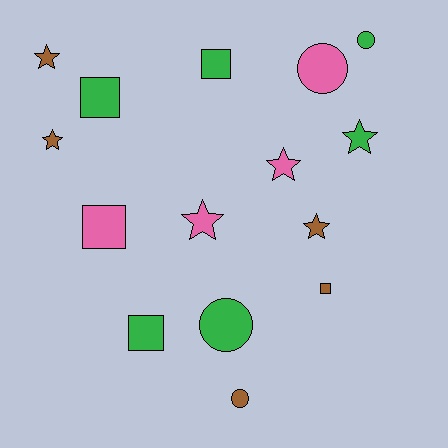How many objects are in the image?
There are 15 objects.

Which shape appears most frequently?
Star, with 6 objects.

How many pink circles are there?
There is 1 pink circle.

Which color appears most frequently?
Green, with 6 objects.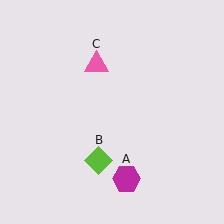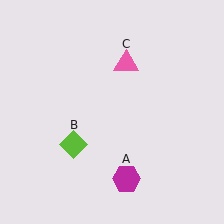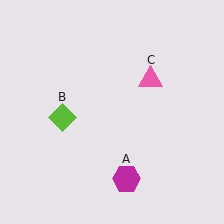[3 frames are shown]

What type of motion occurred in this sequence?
The lime diamond (object B), pink triangle (object C) rotated clockwise around the center of the scene.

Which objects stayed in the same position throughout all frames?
Magenta hexagon (object A) remained stationary.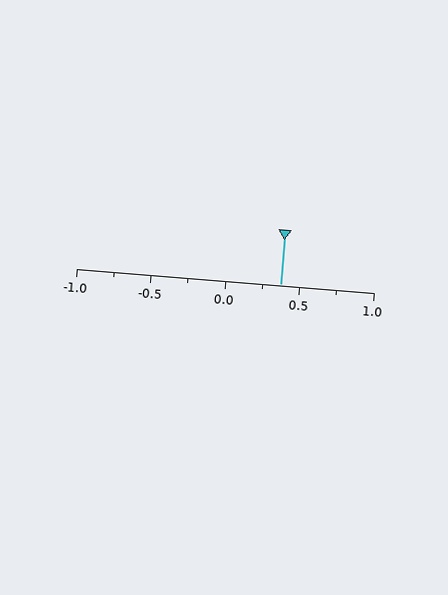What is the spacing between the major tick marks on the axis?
The major ticks are spaced 0.5 apart.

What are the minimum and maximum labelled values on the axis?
The axis runs from -1.0 to 1.0.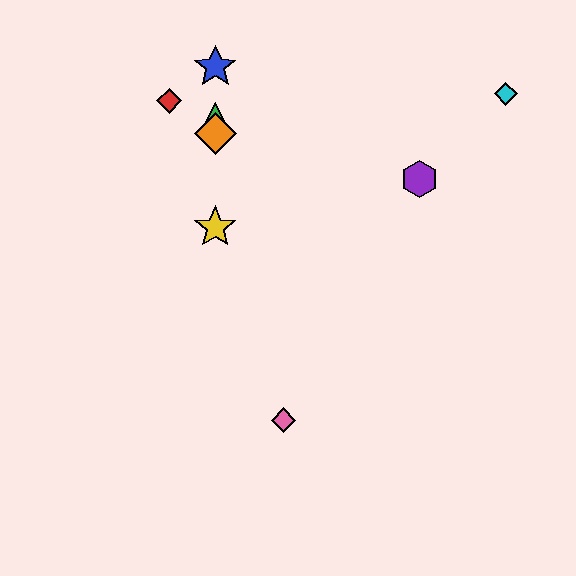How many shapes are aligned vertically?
4 shapes (the blue star, the green triangle, the yellow star, the orange diamond) are aligned vertically.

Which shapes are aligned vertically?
The blue star, the green triangle, the yellow star, the orange diamond are aligned vertically.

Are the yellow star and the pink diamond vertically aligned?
No, the yellow star is at x≈215 and the pink diamond is at x≈283.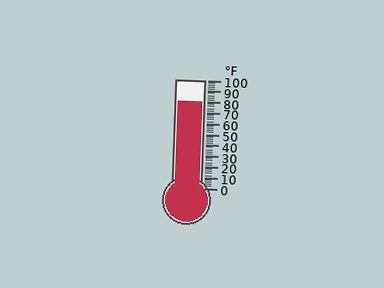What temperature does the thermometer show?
The thermometer shows approximately 80°F.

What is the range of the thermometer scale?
The thermometer scale ranges from 0°F to 100°F.